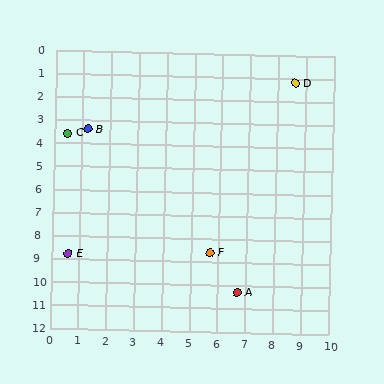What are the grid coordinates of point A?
Point A is at approximately (6.7, 10.3).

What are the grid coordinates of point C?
Point C is at approximately (0.5, 3.6).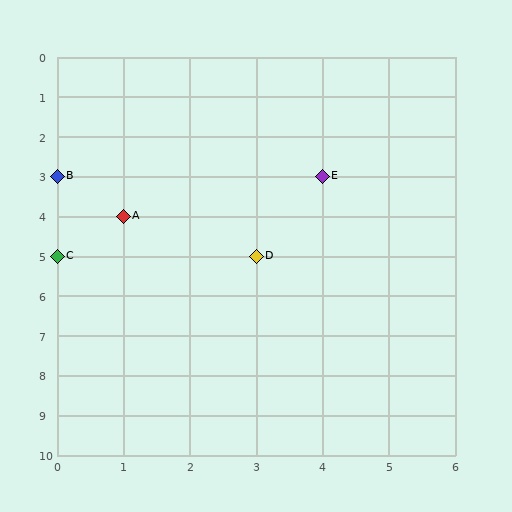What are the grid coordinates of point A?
Point A is at grid coordinates (1, 4).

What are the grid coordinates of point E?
Point E is at grid coordinates (4, 3).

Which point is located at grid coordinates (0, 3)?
Point B is at (0, 3).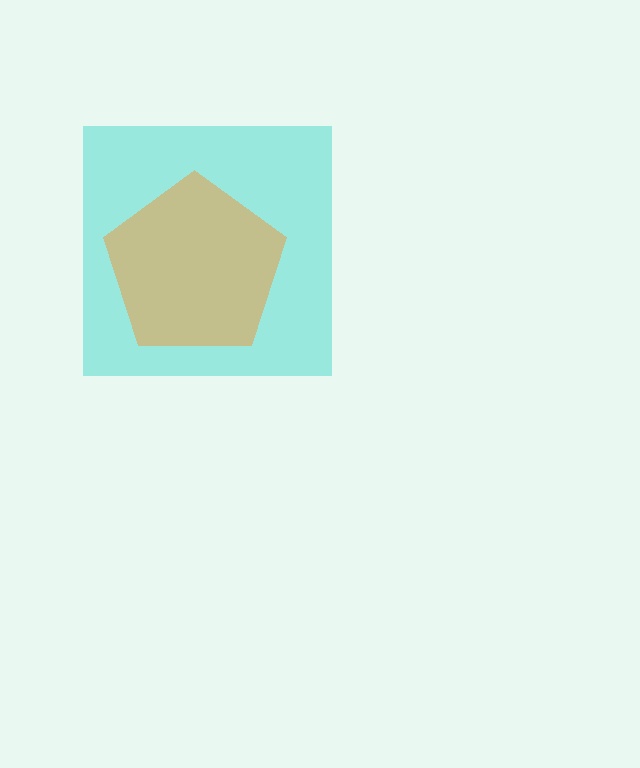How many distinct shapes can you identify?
There are 2 distinct shapes: a cyan square, an orange pentagon.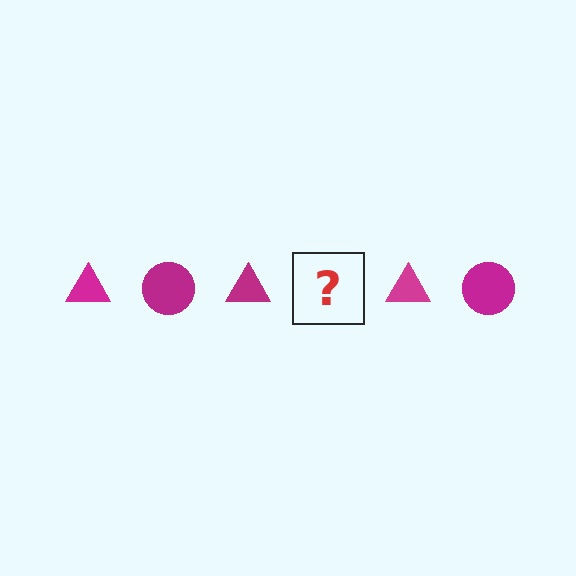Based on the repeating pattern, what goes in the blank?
The blank should be a magenta circle.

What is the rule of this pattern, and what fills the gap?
The rule is that the pattern cycles through triangle, circle shapes in magenta. The gap should be filled with a magenta circle.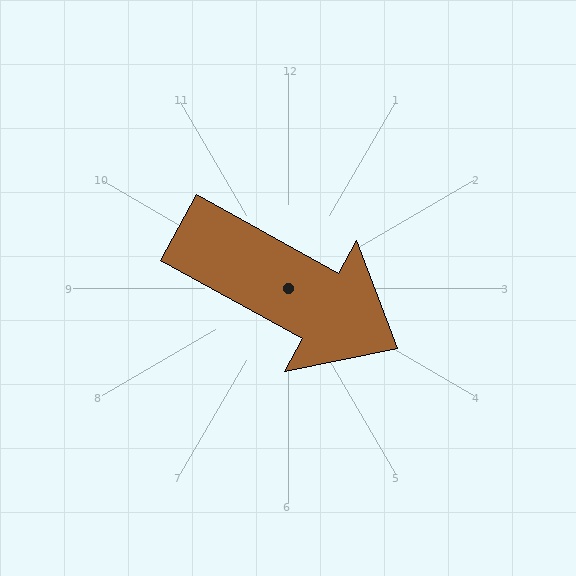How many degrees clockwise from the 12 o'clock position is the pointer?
Approximately 119 degrees.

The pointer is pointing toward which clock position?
Roughly 4 o'clock.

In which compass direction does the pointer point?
Southeast.